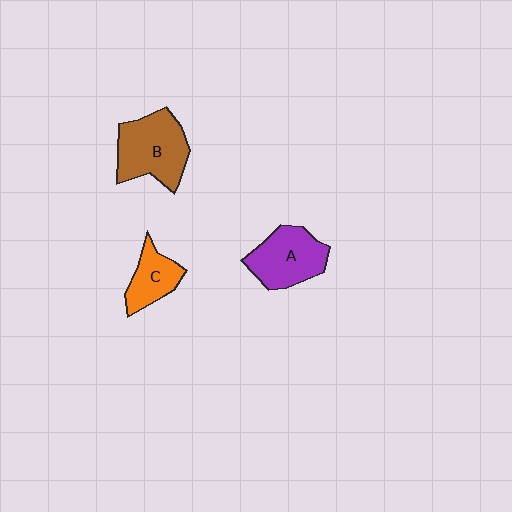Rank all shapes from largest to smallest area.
From largest to smallest: B (brown), A (purple), C (orange).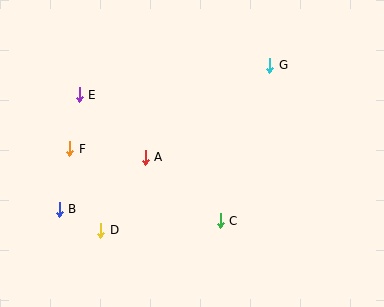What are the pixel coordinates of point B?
Point B is at (59, 209).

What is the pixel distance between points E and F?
The distance between E and F is 55 pixels.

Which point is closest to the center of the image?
Point A at (145, 157) is closest to the center.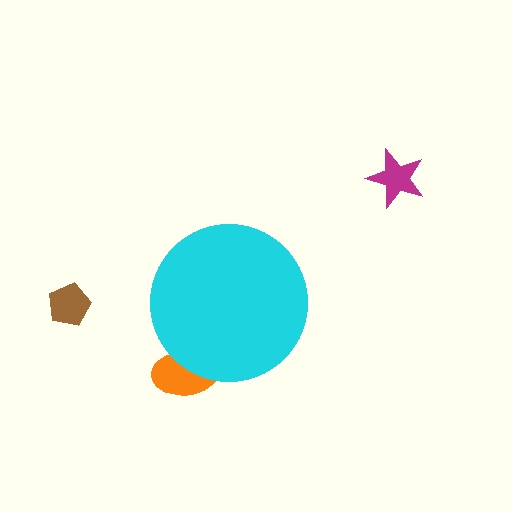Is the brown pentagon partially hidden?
No, the brown pentagon is fully visible.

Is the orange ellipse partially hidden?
Yes, the orange ellipse is partially hidden behind the cyan circle.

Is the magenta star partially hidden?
No, the magenta star is fully visible.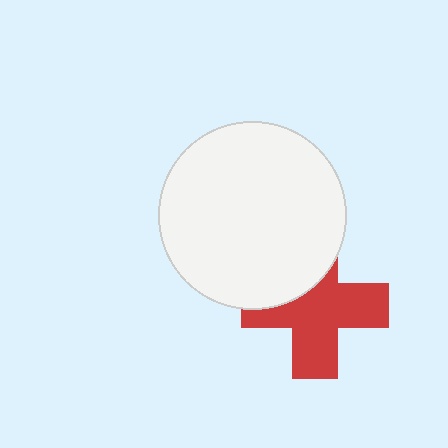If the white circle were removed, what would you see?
You would see the complete red cross.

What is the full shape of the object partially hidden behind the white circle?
The partially hidden object is a red cross.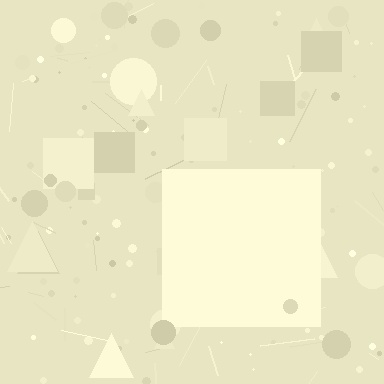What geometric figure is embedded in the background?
A square is embedded in the background.